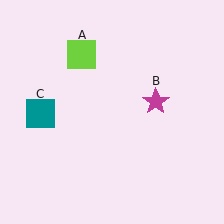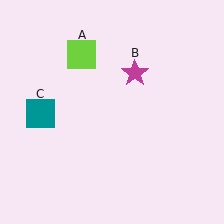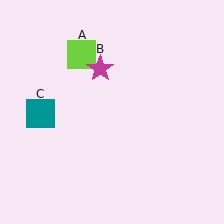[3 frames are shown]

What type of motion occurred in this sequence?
The magenta star (object B) rotated counterclockwise around the center of the scene.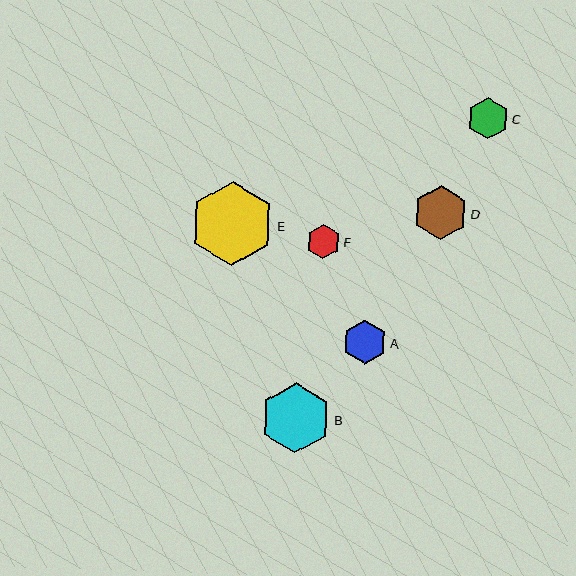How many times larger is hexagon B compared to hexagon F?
Hexagon B is approximately 2.0 times the size of hexagon F.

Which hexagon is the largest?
Hexagon E is the largest with a size of approximately 84 pixels.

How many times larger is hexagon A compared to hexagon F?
Hexagon A is approximately 1.3 times the size of hexagon F.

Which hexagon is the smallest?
Hexagon F is the smallest with a size of approximately 34 pixels.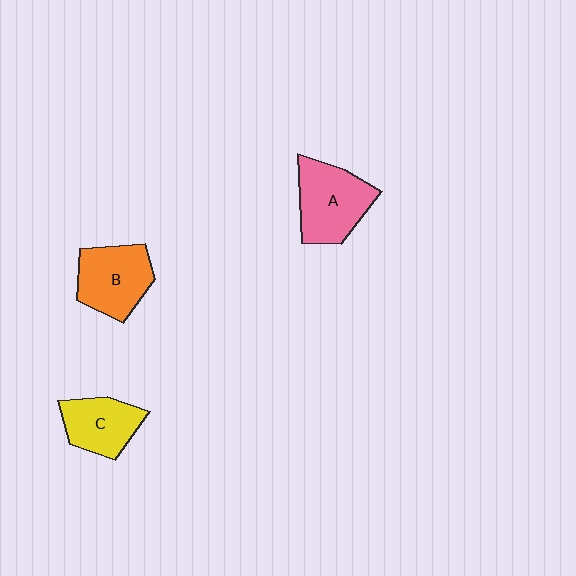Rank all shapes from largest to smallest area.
From largest to smallest: A (pink), B (orange), C (yellow).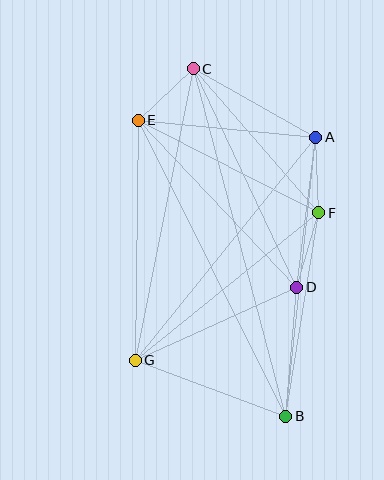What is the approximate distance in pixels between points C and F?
The distance between C and F is approximately 191 pixels.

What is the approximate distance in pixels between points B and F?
The distance between B and F is approximately 206 pixels.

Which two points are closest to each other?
Points C and E are closest to each other.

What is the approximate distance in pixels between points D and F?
The distance between D and F is approximately 78 pixels.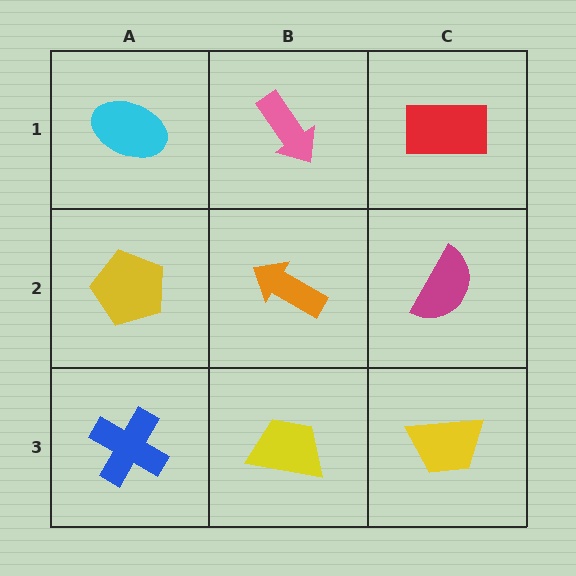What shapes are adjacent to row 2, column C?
A red rectangle (row 1, column C), a yellow trapezoid (row 3, column C), an orange arrow (row 2, column B).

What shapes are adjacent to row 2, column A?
A cyan ellipse (row 1, column A), a blue cross (row 3, column A), an orange arrow (row 2, column B).